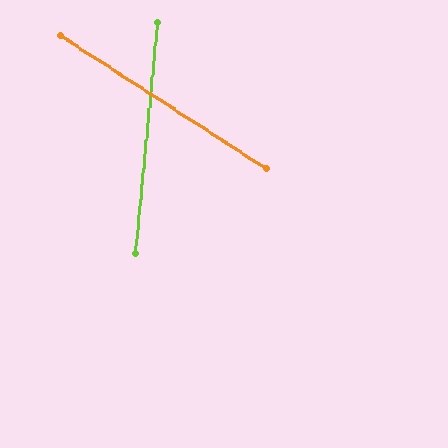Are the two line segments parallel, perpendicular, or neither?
Neither parallel nor perpendicular — they differ by about 63°.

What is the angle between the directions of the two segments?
Approximately 63 degrees.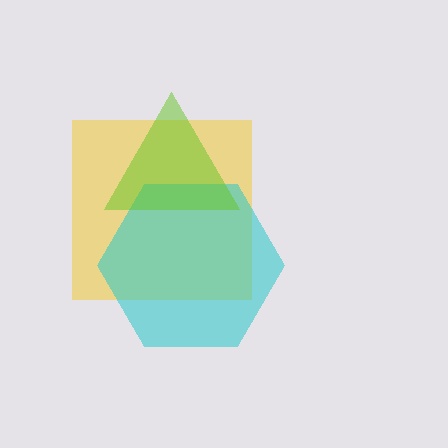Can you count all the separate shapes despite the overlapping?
Yes, there are 3 separate shapes.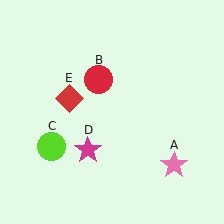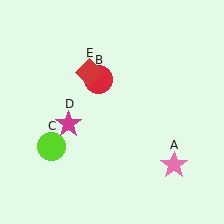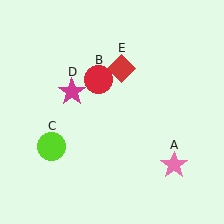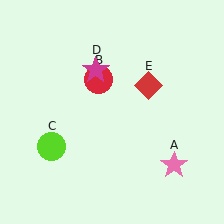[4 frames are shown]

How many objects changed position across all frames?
2 objects changed position: magenta star (object D), red diamond (object E).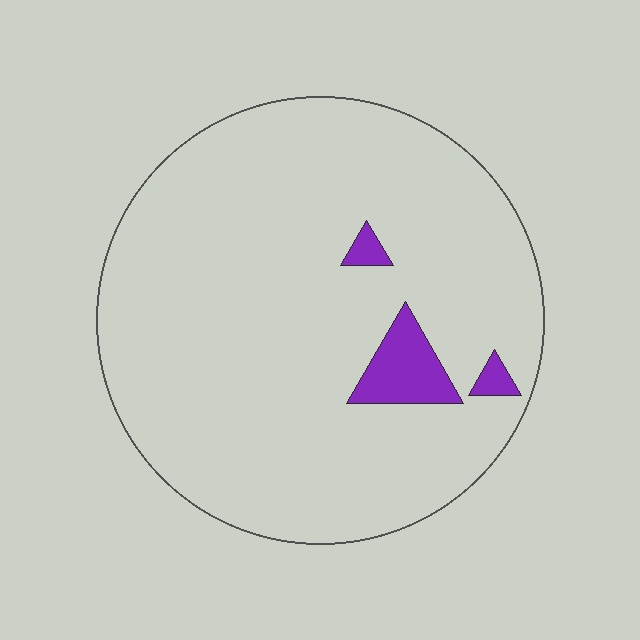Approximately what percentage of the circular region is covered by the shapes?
Approximately 5%.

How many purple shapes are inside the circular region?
3.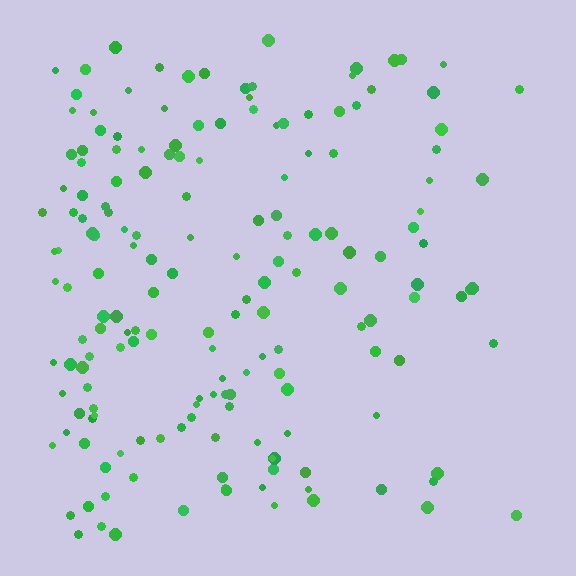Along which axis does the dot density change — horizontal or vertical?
Horizontal.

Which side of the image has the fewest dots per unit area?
The right.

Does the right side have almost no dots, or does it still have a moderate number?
Still a moderate number, just noticeably fewer than the left.